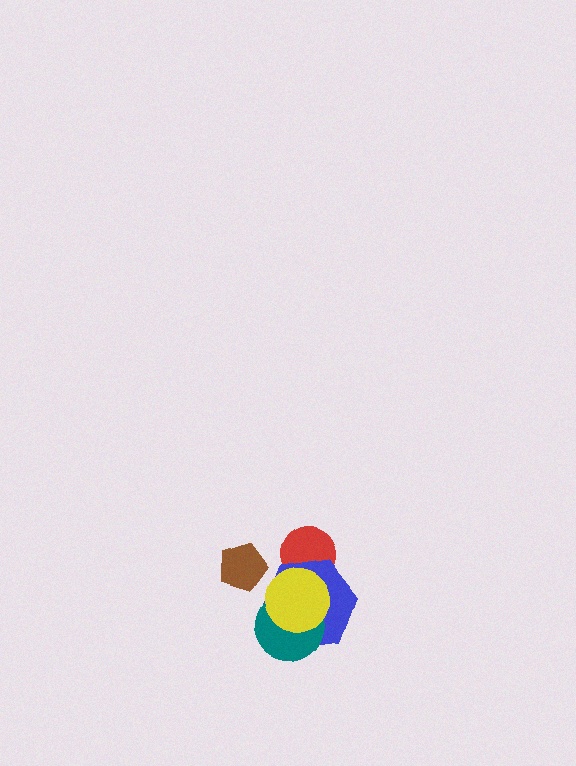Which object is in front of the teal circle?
The yellow circle is in front of the teal circle.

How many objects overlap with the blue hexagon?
3 objects overlap with the blue hexagon.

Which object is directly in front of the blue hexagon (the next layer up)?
The teal circle is directly in front of the blue hexagon.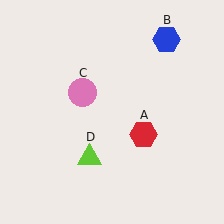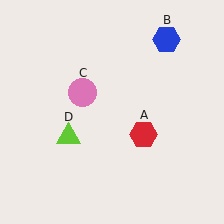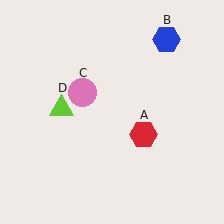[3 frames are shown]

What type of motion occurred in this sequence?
The lime triangle (object D) rotated clockwise around the center of the scene.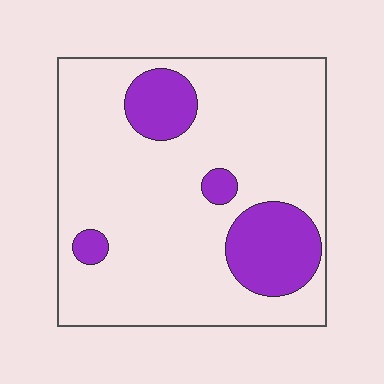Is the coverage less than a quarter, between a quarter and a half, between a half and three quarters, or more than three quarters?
Less than a quarter.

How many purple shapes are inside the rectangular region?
4.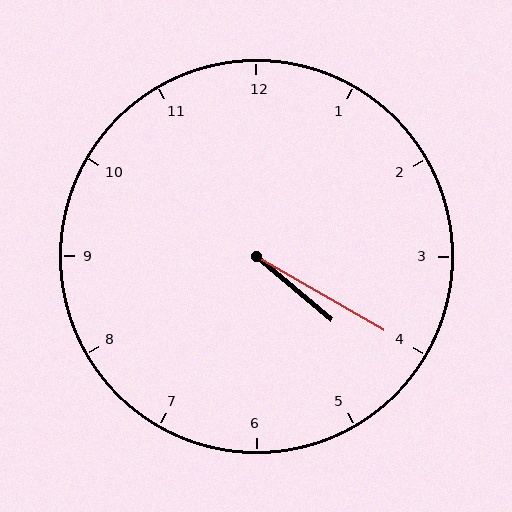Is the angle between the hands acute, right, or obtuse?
It is acute.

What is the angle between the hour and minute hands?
Approximately 10 degrees.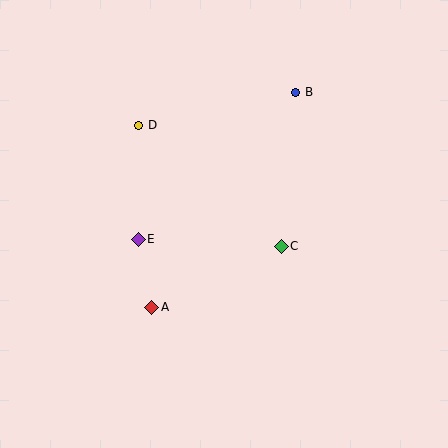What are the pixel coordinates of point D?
Point D is at (139, 125).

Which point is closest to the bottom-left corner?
Point A is closest to the bottom-left corner.